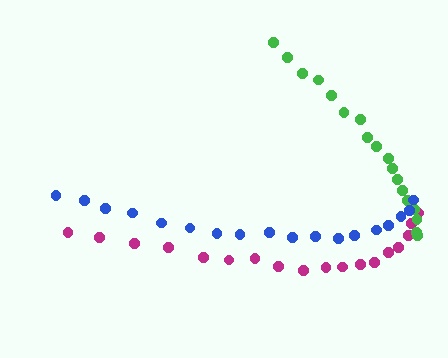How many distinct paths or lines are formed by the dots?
There are 3 distinct paths.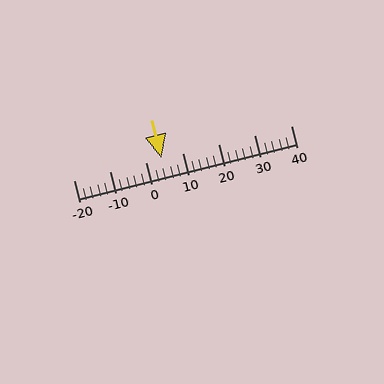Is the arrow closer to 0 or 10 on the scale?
The arrow is closer to 0.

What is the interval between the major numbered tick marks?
The major tick marks are spaced 10 units apart.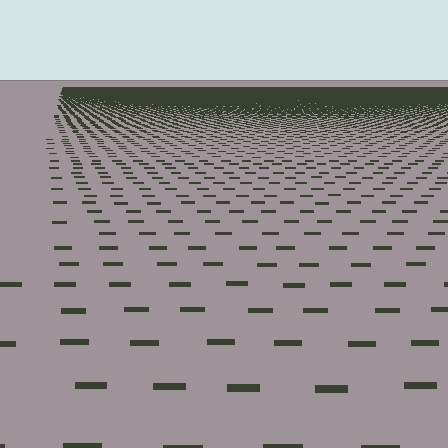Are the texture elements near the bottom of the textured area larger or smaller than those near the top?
Larger. Near the bottom, elements are closer to the viewer and appear at a bigger on-screen size.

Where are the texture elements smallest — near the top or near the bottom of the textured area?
Near the top.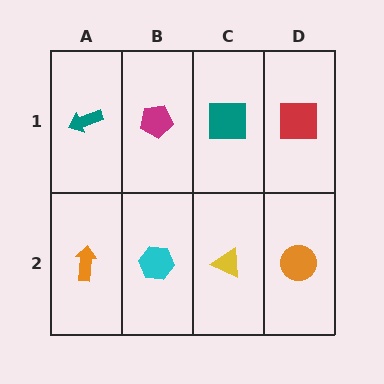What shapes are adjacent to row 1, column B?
A cyan hexagon (row 2, column B), a teal arrow (row 1, column A), a teal square (row 1, column C).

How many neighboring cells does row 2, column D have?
2.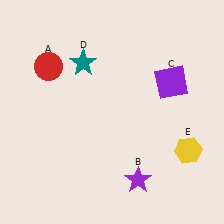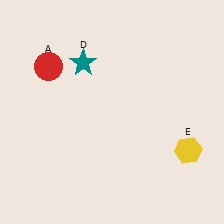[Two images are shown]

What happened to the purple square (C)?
The purple square (C) was removed in Image 2. It was in the top-right area of Image 1.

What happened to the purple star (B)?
The purple star (B) was removed in Image 2. It was in the bottom-right area of Image 1.